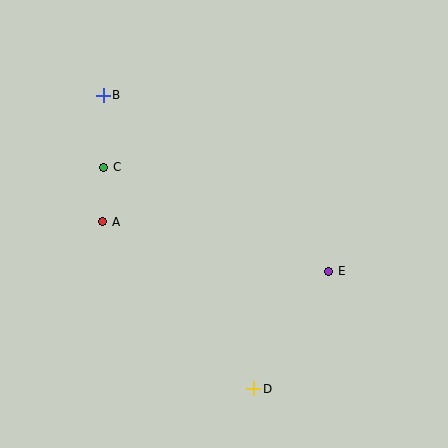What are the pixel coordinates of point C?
Point C is at (104, 167).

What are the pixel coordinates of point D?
Point D is at (254, 389).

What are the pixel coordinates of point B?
Point B is at (103, 95).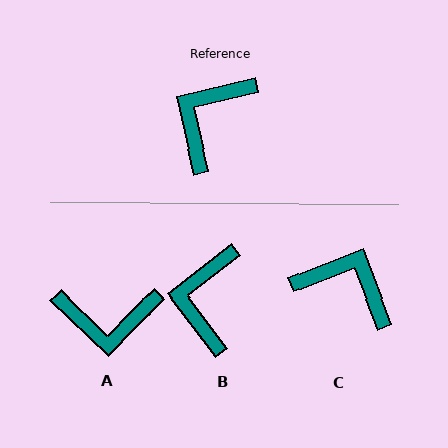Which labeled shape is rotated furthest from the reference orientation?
A, about 123 degrees away.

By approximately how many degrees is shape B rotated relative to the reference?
Approximately 25 degrees counter-clockwise.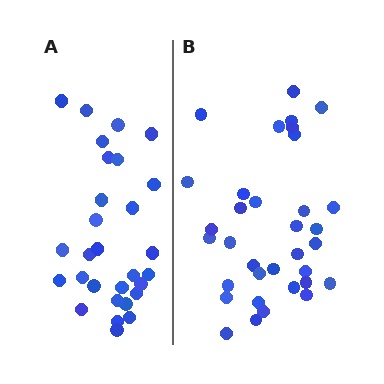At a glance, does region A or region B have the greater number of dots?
Region B (the right region) has more dots.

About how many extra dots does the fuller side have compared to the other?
Region B has about 5 more dots than region A.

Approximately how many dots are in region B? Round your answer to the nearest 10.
About 30 dots. (The exact count is 34, which rounds to 30.)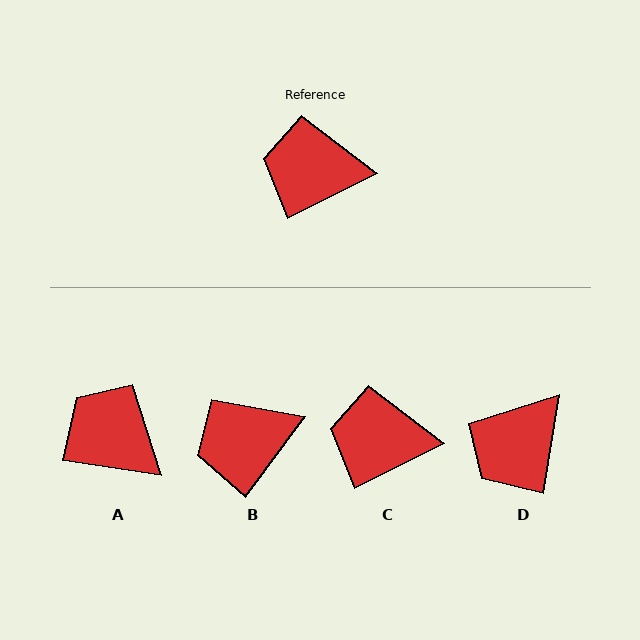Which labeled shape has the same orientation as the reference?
C.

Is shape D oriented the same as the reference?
No, it is off by about 54 degrees.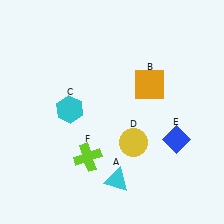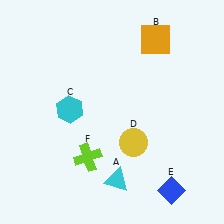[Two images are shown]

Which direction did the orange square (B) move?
The orange square (B) moved up.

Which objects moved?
The objects that moved are: the orange square (B), the blue diamond (E).